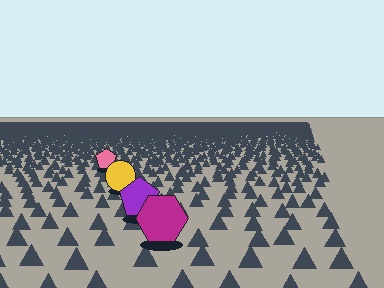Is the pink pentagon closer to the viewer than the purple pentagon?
No. The purple pentagon is closer — you can tell from the texture gradient: the ground texture is coarser near it.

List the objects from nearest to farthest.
From nearest to farthest: the magenta hexagon, the purple pentagon, the yellow circle, the pink pentagon.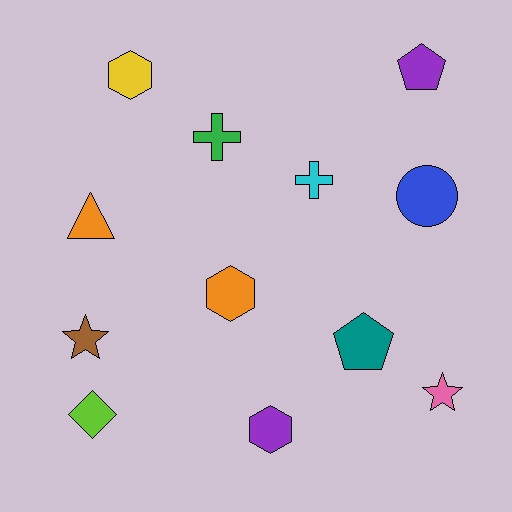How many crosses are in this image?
There are 2 crosses.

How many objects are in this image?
There are 12 objects.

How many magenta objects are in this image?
There are no magenta objects.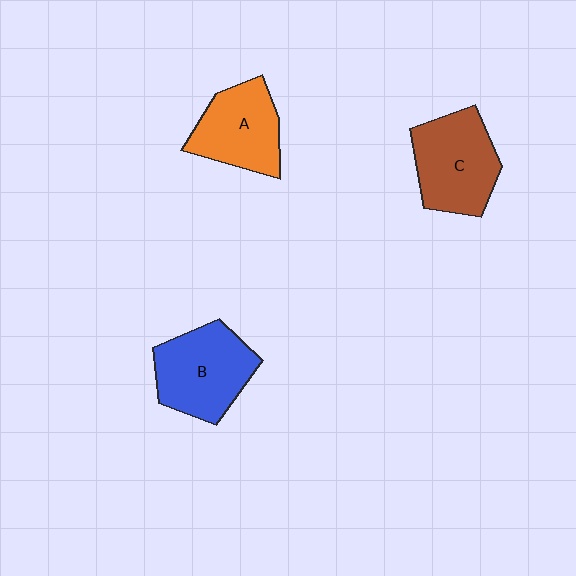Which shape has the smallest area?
Shape A (orange).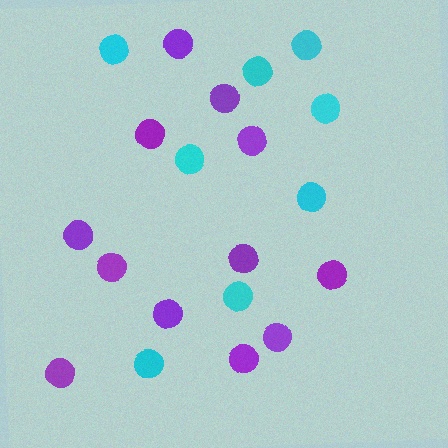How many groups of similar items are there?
There are 2 groups: one group of cyan circles (8) and one group of purple circles (12).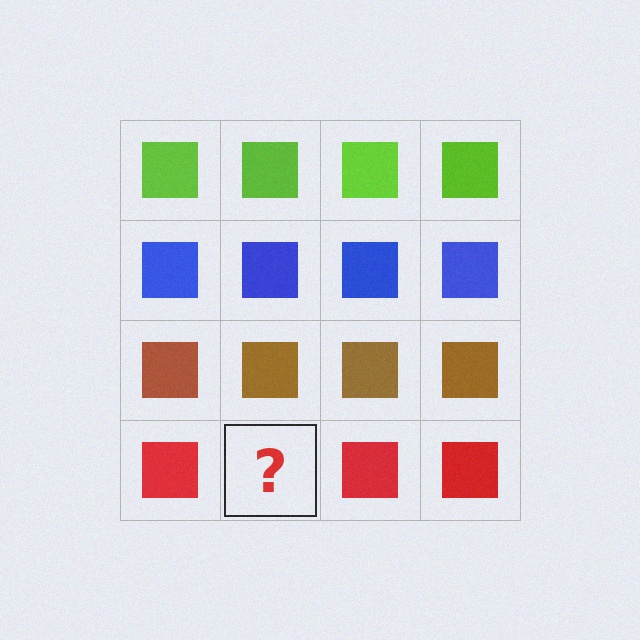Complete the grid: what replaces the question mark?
The question mark should be replaced with a red square.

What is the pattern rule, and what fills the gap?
The rule is that each row has a consistent color. The gap should be filled with a red square.